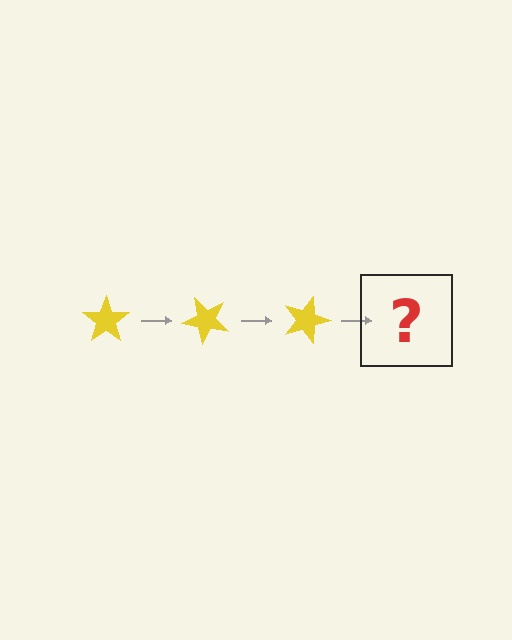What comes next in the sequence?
The next element should be a yellow star rotated 135 degrees.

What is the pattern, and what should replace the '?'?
The pattern is that the star rotates 45 degrees each step. The '?' should be a yellow star rotated 135 degrees.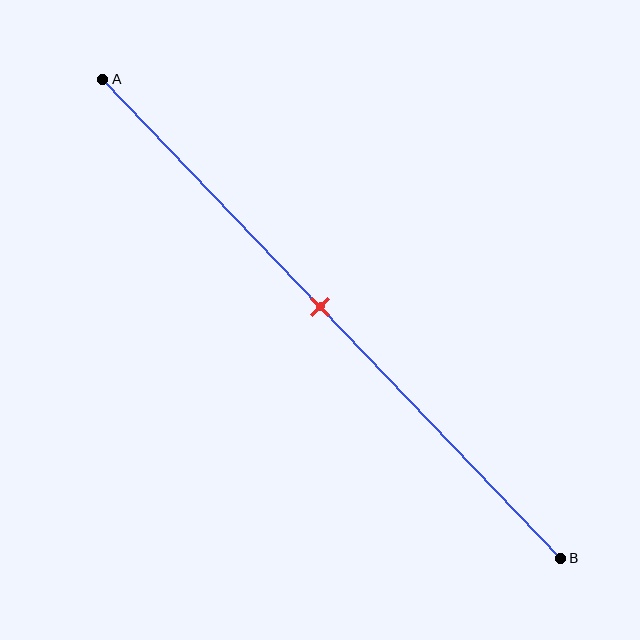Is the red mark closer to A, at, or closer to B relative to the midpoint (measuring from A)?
The red mark is approximately at the midpoint of segment AB.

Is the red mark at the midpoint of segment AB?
Yes, the mark is approximately at the midpoint.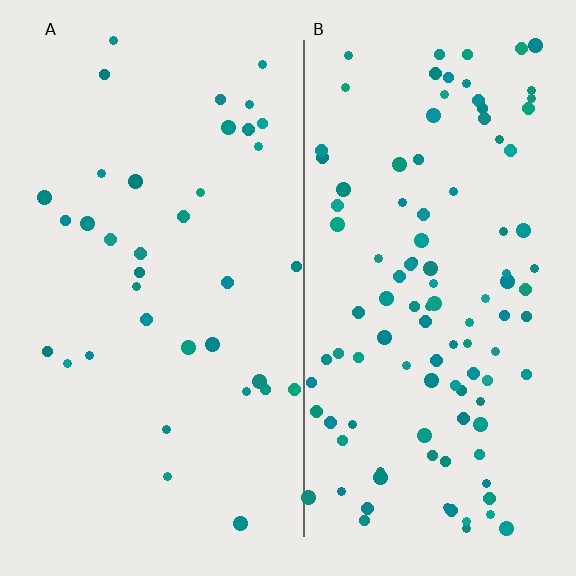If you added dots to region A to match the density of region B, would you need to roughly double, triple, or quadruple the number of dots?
Approximately triple.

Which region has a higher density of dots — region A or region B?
B (the right).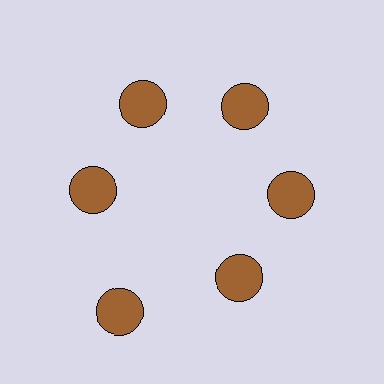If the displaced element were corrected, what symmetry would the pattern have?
It would have 6-fold rotational symmetry — the pattern would map onto itself every 60 degrees.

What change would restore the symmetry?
The symmetry would be restored by moving it inward, back onto the ring so that all 6 circles sit at equal angles and equal distance from the center.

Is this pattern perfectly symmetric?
No. The 6 brown circles are arranged in a ring, but one element near the 7 o'clock position is pushed outward from the center, breaking the 6-fold rotational symmetry.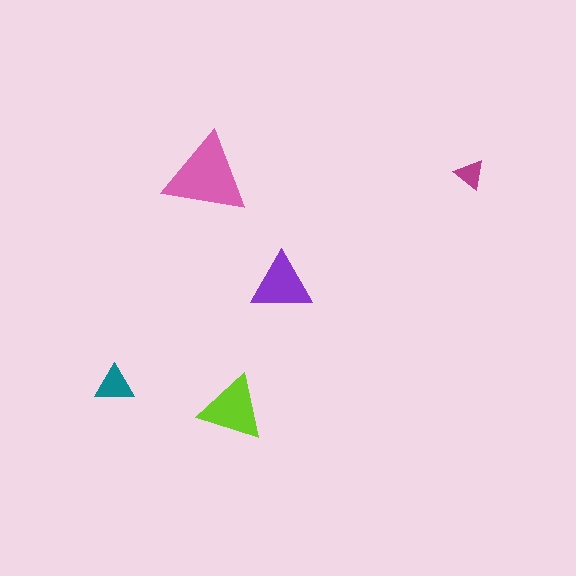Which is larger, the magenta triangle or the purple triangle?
The purple one.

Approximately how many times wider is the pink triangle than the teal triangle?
About 2 times wider.